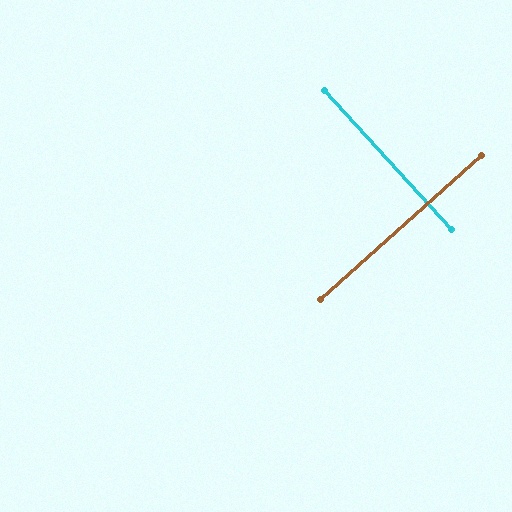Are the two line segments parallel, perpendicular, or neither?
Perpendicular — they meet at approximately 89°.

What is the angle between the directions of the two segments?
Approximately 89 degrees.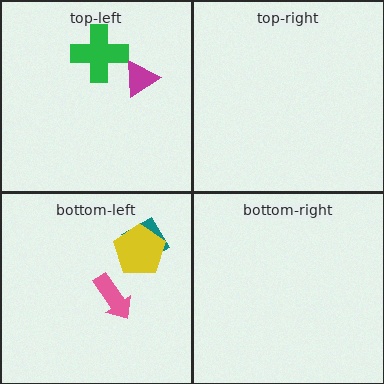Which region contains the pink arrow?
The bottom-left region.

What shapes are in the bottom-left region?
The teal diamond, the yellow pentagon, the pink arrow.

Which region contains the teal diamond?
The bottom-left region.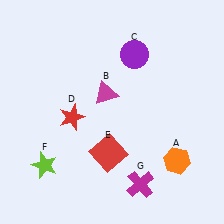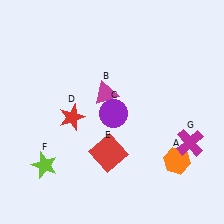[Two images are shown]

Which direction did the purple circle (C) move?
The purple circle (C) moved down.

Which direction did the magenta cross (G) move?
The magenta cross (G) moved right.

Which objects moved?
The objects that moved are: the purple circle (C), the magenta cross (G).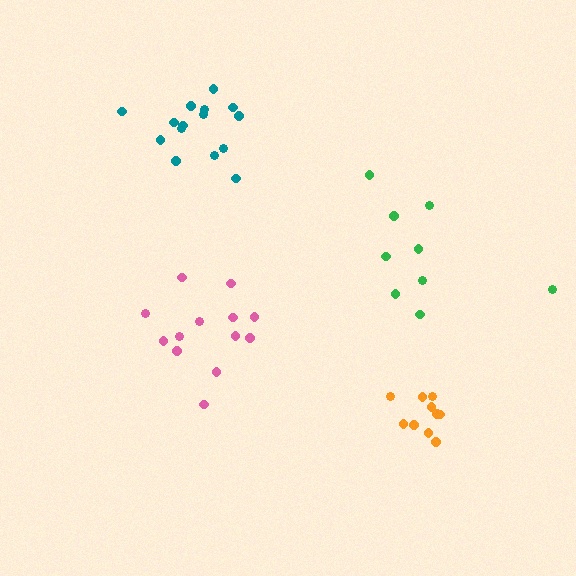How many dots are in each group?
Group 1: 15 dots, Group 2: 9 dots, Group 3: 13 dots, Group 4: 10 dots (47 total).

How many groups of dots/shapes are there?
There are 4 groups.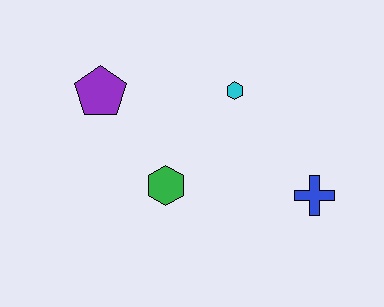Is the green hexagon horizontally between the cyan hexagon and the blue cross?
No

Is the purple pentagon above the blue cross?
Yes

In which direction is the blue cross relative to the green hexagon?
The blue cross is to the right of the green hexagon.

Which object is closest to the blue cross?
The cyan hexagon is closest to the blue cross.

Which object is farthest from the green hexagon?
The blue cross is farthest from the green hexagon.